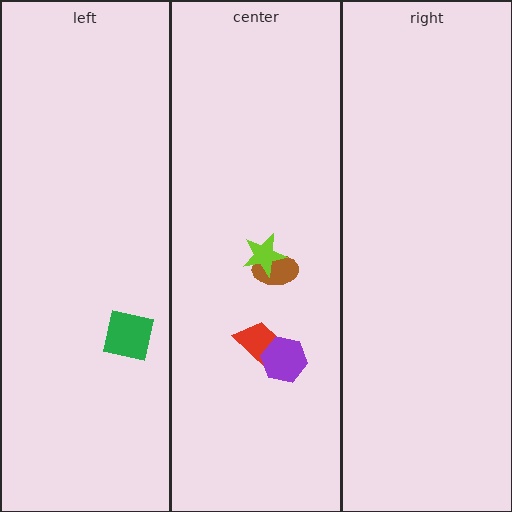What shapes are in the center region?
The red trapezoid, the brown ellipse, the purple hexagon, the lime star.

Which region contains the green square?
The left region.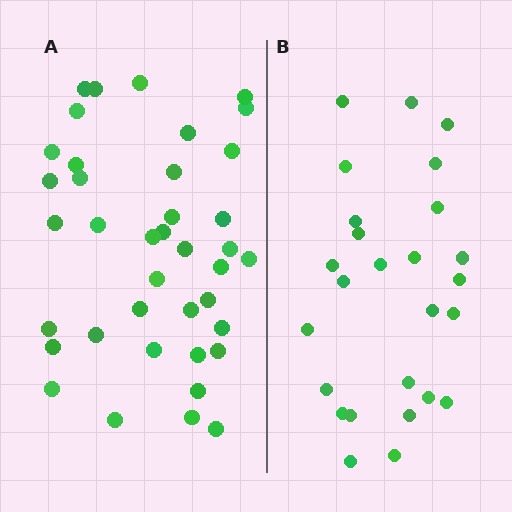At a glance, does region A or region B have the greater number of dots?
Region A (the left region) has more dots.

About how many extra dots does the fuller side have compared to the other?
Region A has approximately 15 more dots than region B.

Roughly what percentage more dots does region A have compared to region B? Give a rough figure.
About 50% more.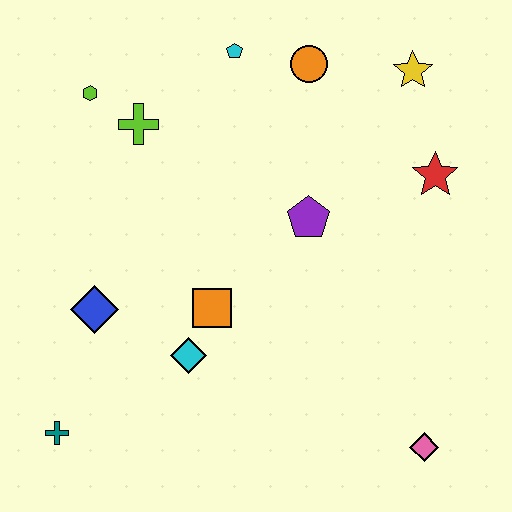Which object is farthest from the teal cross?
The yellow star is farthest from the teal cross.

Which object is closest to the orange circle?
The cyan pentagon is closest to the orange circle.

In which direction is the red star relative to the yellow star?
The red star is below the yellow star.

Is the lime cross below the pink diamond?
No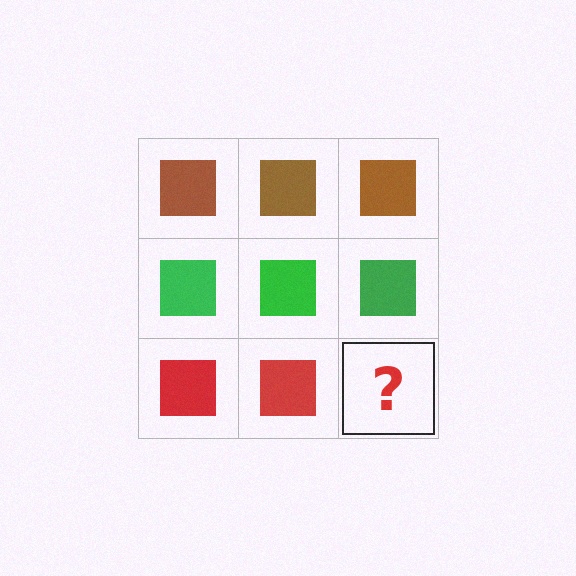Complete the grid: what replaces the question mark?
The question mark should be replaced with a red square.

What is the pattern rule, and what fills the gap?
The rule is that each row has a consistent color. The gap should be filled with a red square.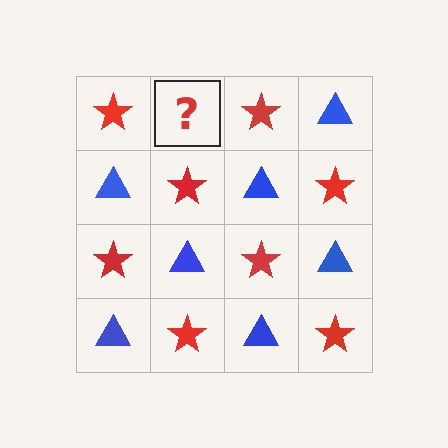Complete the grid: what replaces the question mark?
The question mark should be replaced with a blue triangle.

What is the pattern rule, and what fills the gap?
The rule is that it alternates red star and blue triangle in a checkerboard pattern. The gap should be filled with a blue triangle.